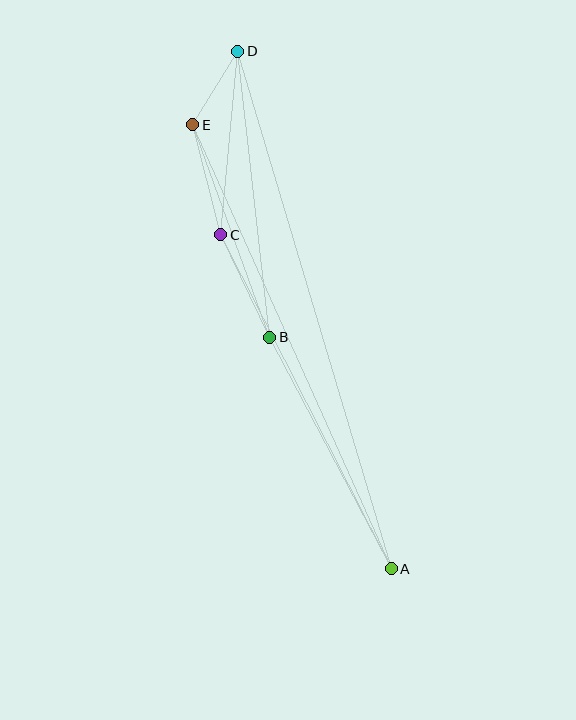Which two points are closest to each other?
Points D and E are closest to each other.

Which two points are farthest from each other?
Points A and D are farthest from each other.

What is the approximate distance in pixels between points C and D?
The distance between C and D is approximately 184 pixels.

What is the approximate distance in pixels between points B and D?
The distance between B and D is approximately 288 pixels.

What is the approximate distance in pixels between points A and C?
The distance between A and C is approximately 375 pixels.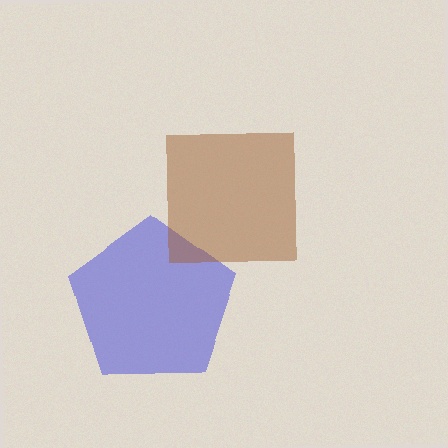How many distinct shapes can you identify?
There are 2 distinct shapes: a blue pentagon, a brown square.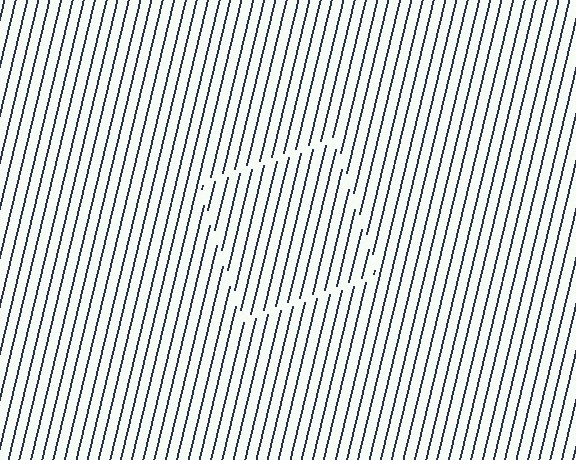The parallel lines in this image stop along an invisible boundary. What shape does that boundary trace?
An illusory square. The interior of the shape contains the same grating, shifted by half a period — the contour is defined by the phase discontinuity where line-ends from the inner and outer gratings abut.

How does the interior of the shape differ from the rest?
The interior of the shape contains the same grating, shifted by half a period — the contour is defined by the phase discontinuity where line-ends from the inner and outer gratings abut.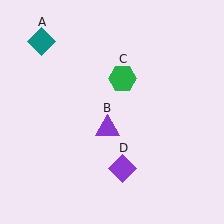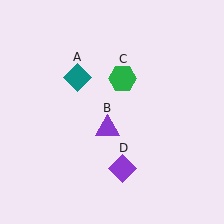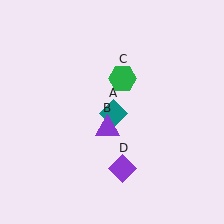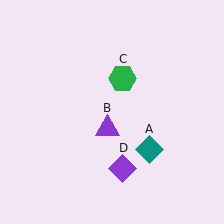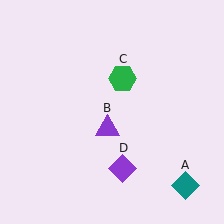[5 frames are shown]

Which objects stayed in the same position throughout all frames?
Purple triangle (object B) and green hexagon (object C) and purple diamond (object D) remained stationary.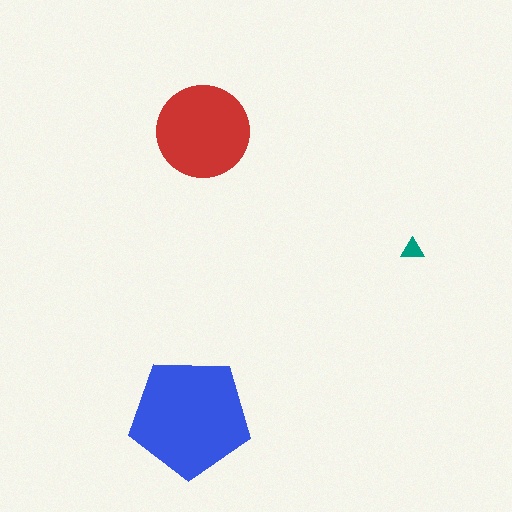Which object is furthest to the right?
The teal triangle is rightmost.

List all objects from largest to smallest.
The blue pentagon, the red circle, the teal triangle.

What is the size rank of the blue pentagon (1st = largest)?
1st.